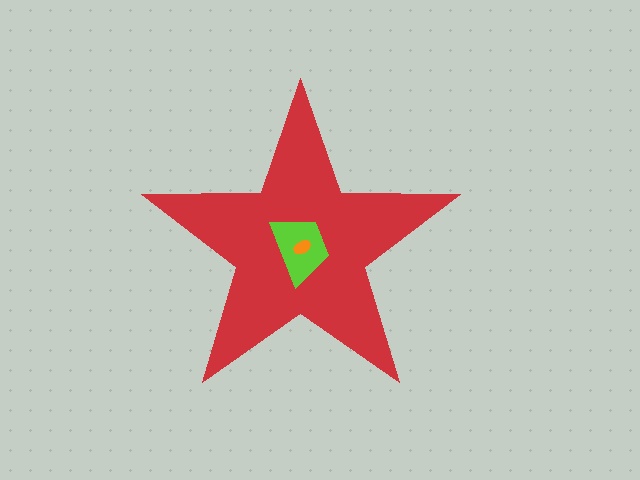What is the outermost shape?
The red star.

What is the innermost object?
The orange ellipse.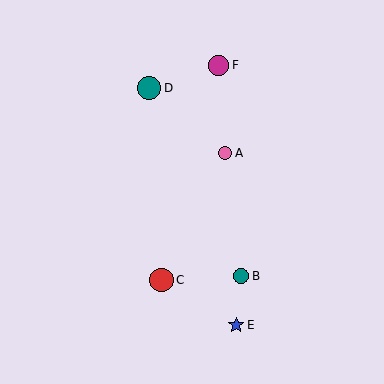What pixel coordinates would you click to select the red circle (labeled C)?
Click at (161, 280) to select the red circle C.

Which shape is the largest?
The teal circle (labeled D) is the largest.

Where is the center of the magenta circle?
The center of the magenta circle is at (219, 65).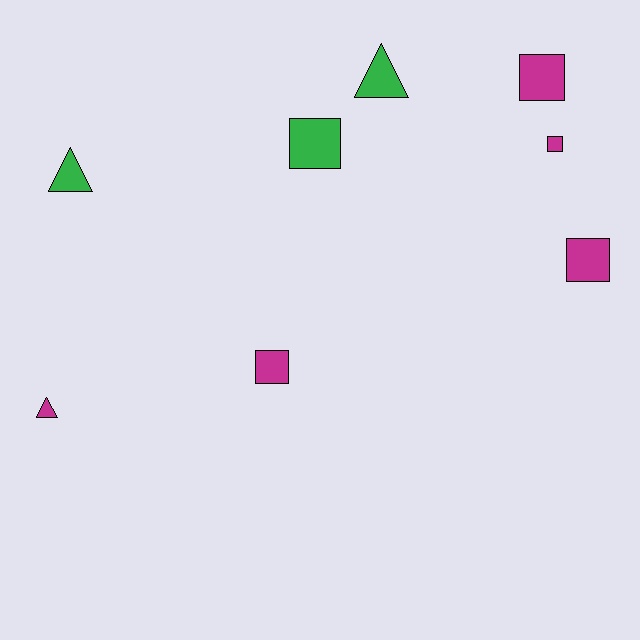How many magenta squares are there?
There are 4 magenta squares.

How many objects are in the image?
There are 8 objects.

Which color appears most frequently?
Magenta, with 5 objects.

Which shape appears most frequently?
Square, with 5 objects.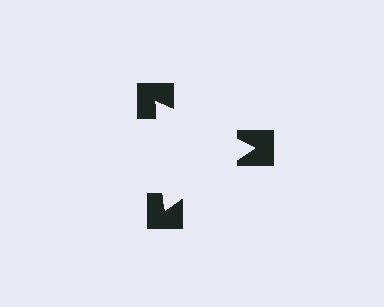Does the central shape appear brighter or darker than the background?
It typically appears slightly brighter than the background, even though no actual brightness change is drawn.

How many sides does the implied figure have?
3 sides.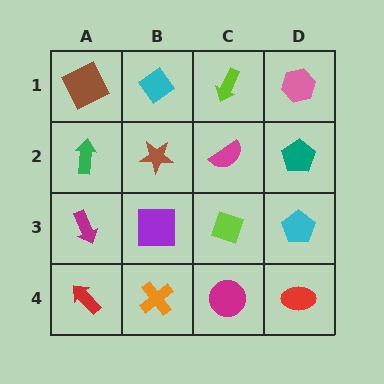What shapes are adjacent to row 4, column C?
A lime diamond (row 3, column C), an orange cross (row 4, column B), a red ellipse (row 4, column D).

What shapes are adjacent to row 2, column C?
A lime arrow (row 1, column C), a lime diamond (row 3, column C), a brown star (row 2, column B), a teal pentagon (row 2, column D).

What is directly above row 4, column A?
A magenta arrow.